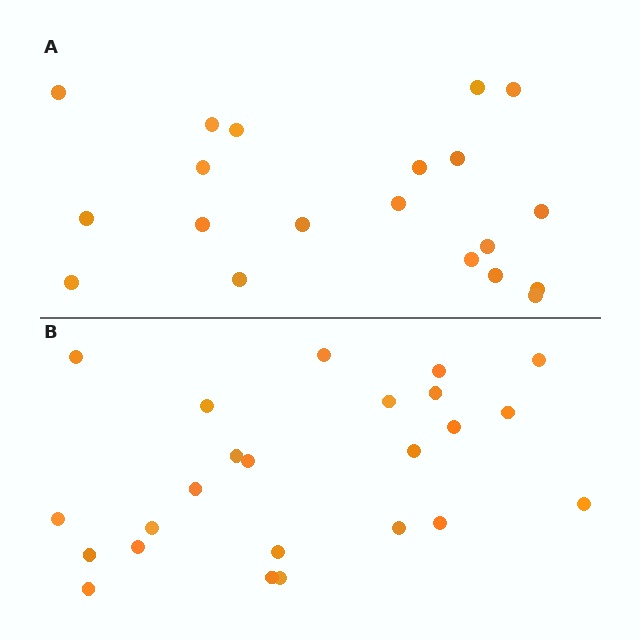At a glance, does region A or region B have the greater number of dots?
Region B (the bottom region) has more dots.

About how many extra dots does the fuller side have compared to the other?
Region B has about 4 more dots than region A.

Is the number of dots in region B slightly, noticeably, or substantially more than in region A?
Region B has only slightly more — the two regions are fairly close. The ratio is roughly 1.2 to 1.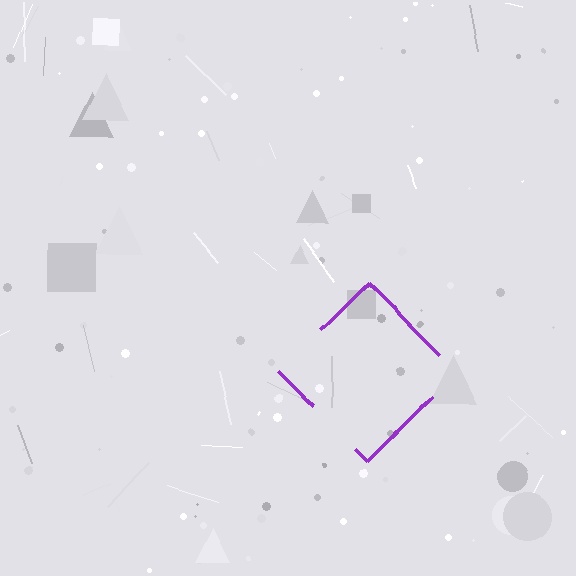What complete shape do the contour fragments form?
The contour fragments form a diamond.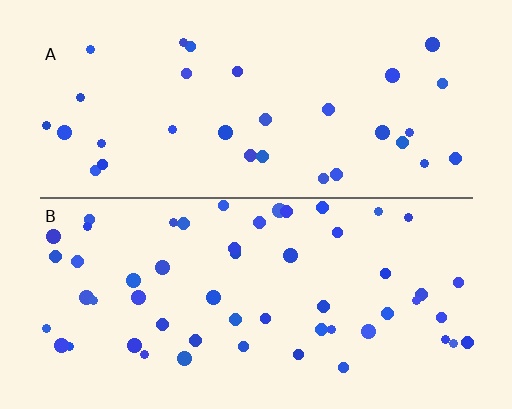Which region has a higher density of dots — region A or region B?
B (the bottom).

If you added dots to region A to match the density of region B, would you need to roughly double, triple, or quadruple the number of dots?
Approximately double.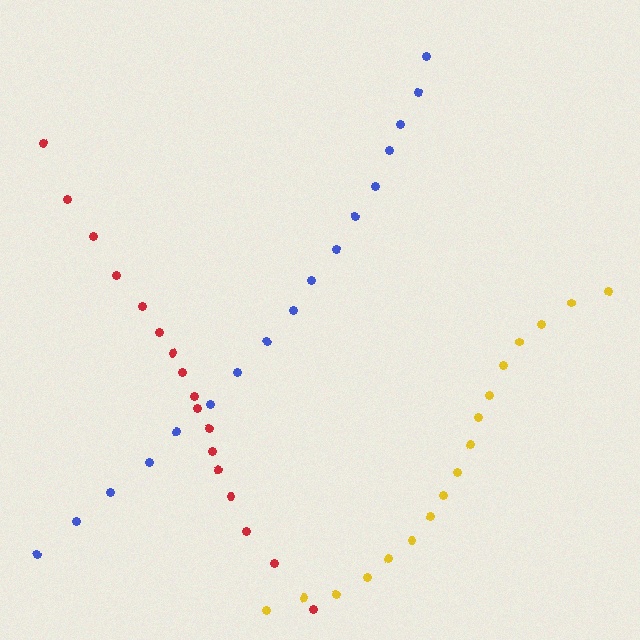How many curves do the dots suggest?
There are 3 distinct paths.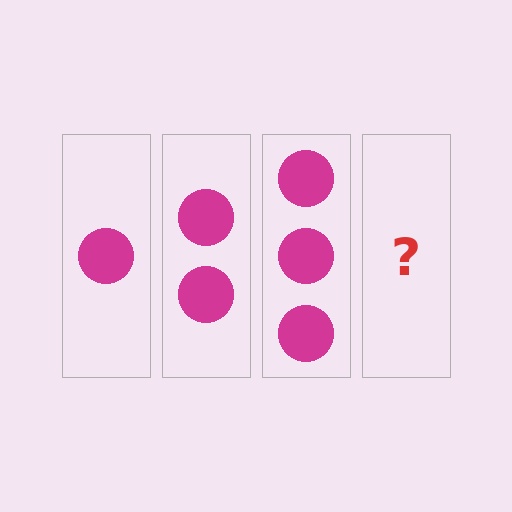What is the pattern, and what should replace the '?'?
The pattern is that each step adds one more circle. The '?' should be 4 circles.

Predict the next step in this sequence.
The next step is 4 circles.